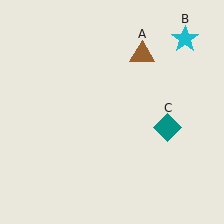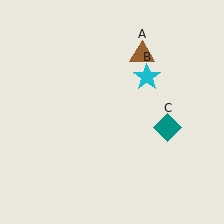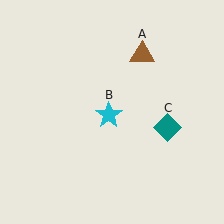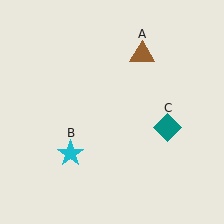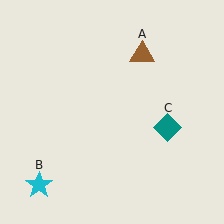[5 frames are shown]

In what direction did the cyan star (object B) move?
The cyan star (object B) moved down and to the left.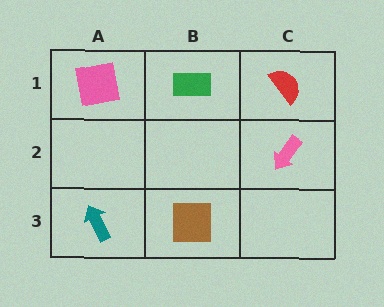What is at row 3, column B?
A brown square.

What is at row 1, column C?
A red semicircle.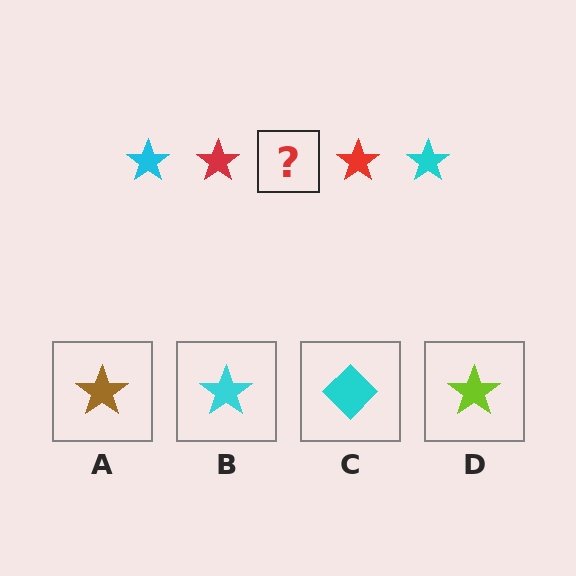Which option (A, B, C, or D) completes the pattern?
B.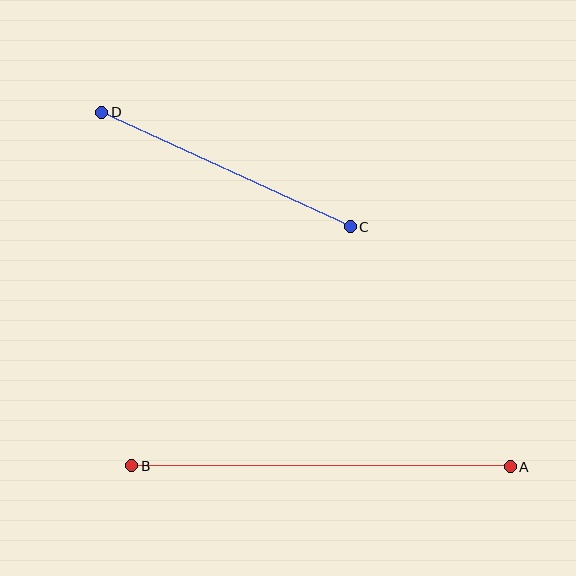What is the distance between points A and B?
The distance is approximately 379 pixels.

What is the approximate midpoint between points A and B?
The midpoint is at approximately (321, 466) pixels.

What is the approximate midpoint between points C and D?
The midpoint is at approximately (226, 169) pixels.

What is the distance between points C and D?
The distance is approximately 274 pixels.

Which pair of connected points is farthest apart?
Points A and B are farthest apart.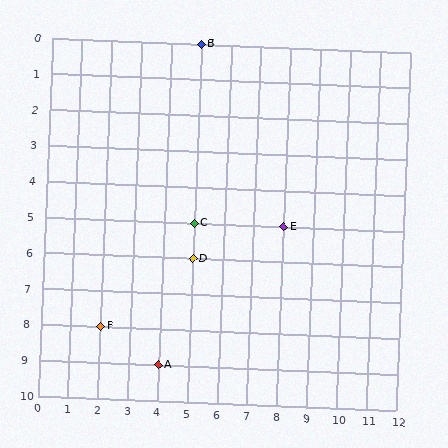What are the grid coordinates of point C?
Point C is at grid coordinates (5, 5).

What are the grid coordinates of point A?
Point A is at grid coordinates (4, 9).